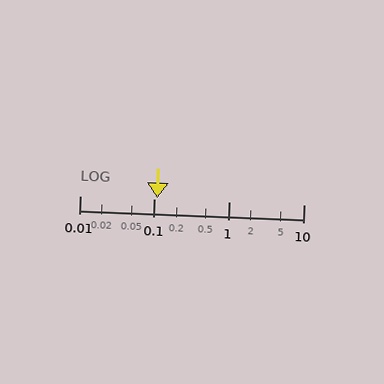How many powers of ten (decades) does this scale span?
The scale spans 3 decades, from 0.01 to 10.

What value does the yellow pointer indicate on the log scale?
The pointer indicates approximately 0.11.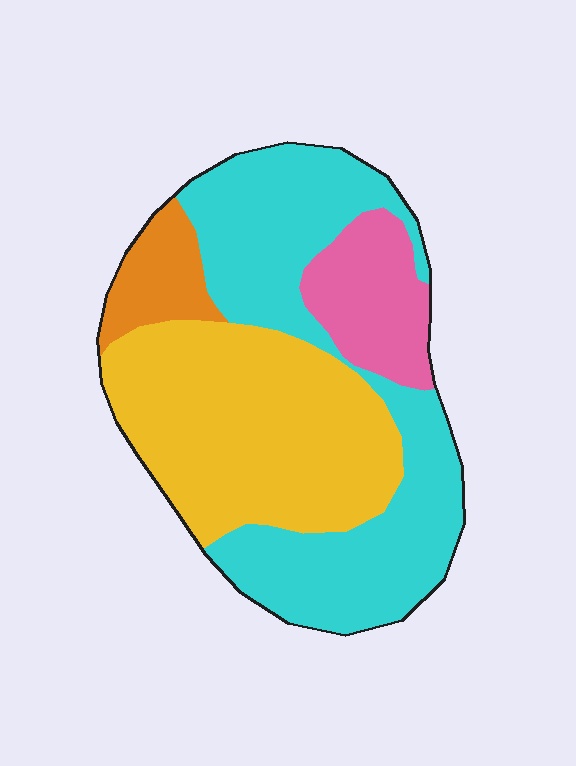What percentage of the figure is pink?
Pink takes up about one eighth (1/8) of the figure.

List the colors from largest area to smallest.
From largest to smallest: cyan, yellow, pink, orange.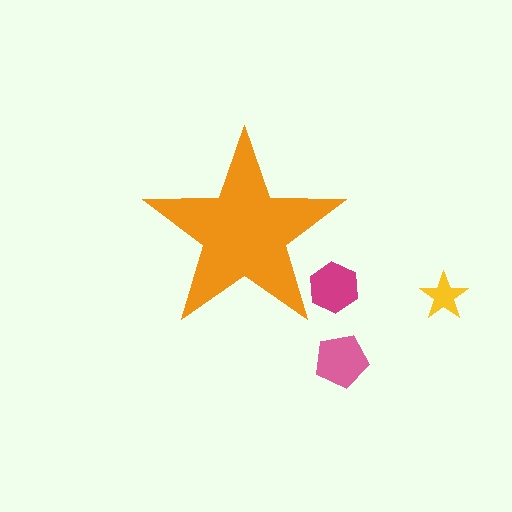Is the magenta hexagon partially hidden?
Yes, the magenta hexagon is partially hidden behind the orange star.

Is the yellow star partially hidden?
No, the yellow star is fully visible.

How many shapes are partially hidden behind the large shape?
1 shape is partially hidden.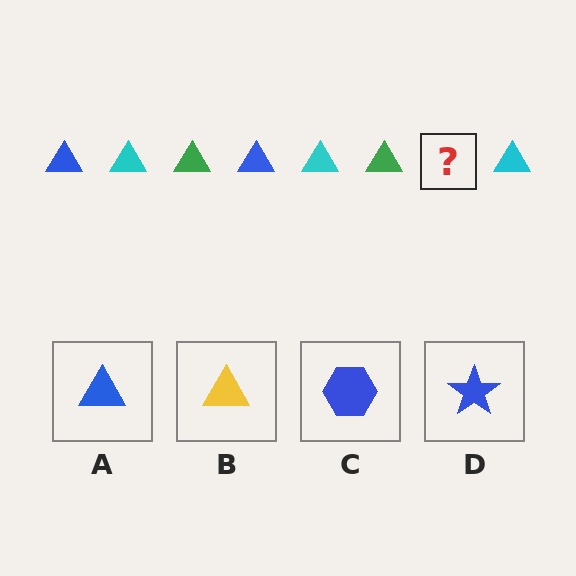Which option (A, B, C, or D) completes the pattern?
A.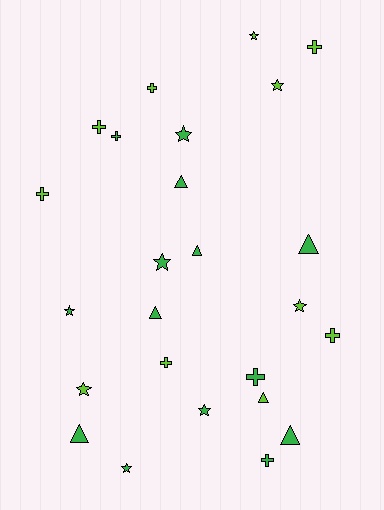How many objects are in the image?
There are 25 objects.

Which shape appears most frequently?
Star, with 9 objects.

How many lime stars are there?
There are 4 lime stars.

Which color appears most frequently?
Green, with 14 objects.